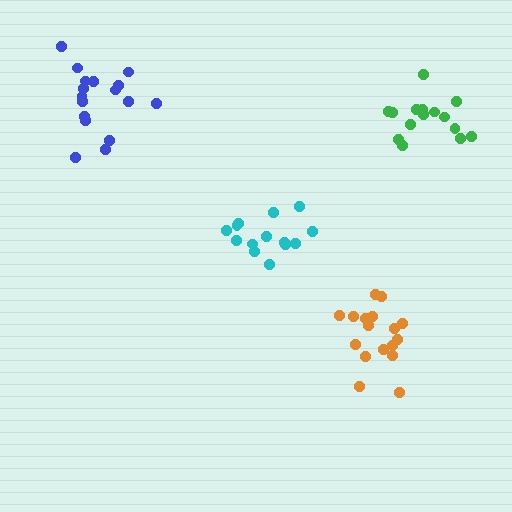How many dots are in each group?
Group 1: 17 dots, Group 2: 14 dots, Group 3: 15 dots, Group 4: 17 dots (63 total).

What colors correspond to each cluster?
The clusters are colored: orange, cyan, green, blue.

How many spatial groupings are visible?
There are 4 spatial groupings.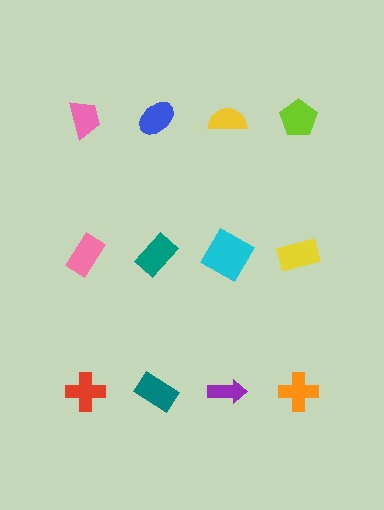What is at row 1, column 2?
A blue ellipse.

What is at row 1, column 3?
A yellow semicircle.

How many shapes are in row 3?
4 shapes.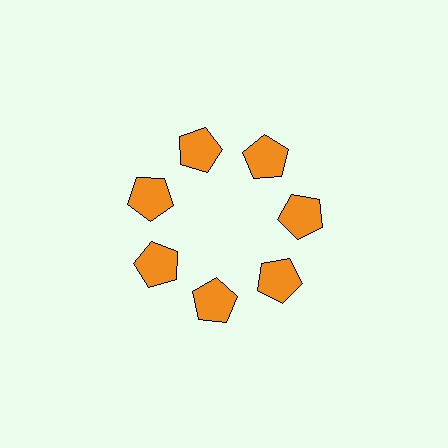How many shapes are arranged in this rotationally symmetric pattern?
There are 7 shapes, arranged in 7 groups of 1.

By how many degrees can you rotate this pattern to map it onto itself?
The pattern maps onto itself every 51 degrees of rotation.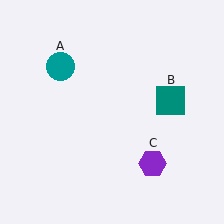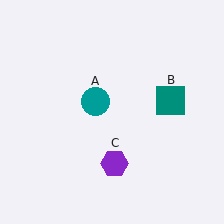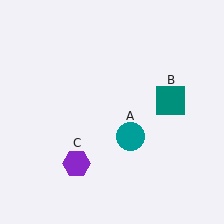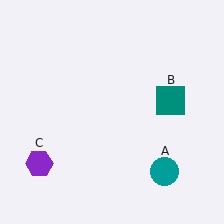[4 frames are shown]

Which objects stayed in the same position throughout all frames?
Teal square (object B) remained stationary.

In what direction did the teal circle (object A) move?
The teal circle (object A) moved down and to the right.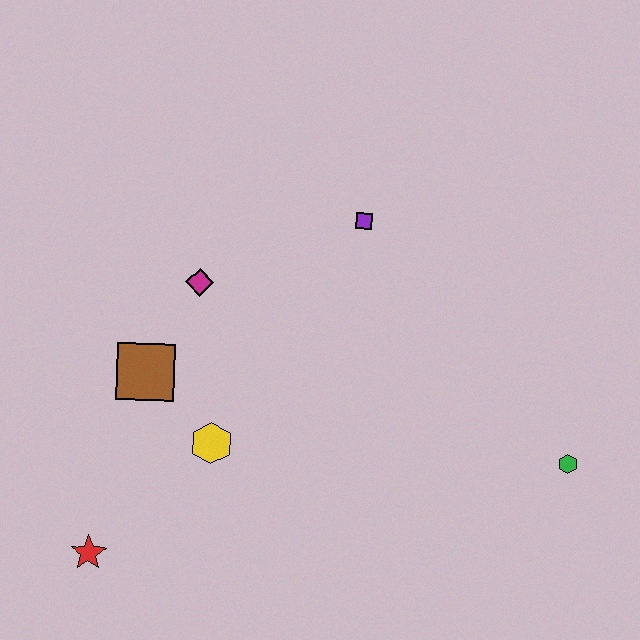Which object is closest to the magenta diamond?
The brown square is closest to the magenta diamond.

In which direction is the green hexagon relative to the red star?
The green hexagon is to the right of the red star.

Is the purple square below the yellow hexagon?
No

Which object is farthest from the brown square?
The green hexagon is farthest from the brown square.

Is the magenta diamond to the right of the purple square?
No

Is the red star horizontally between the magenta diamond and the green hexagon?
No